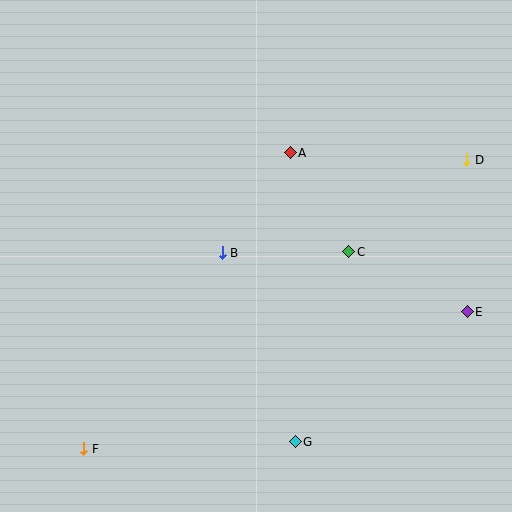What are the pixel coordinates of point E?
Point E is at (467, 312).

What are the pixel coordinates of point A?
Point A is at (290, 153).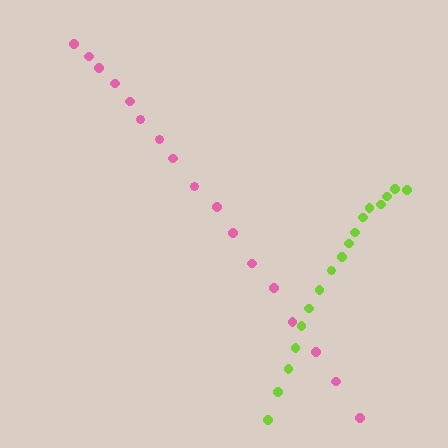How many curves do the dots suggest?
There are 2 distinct paths.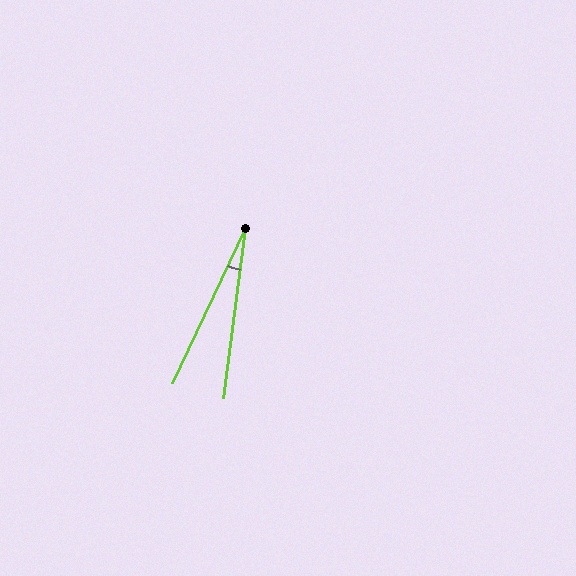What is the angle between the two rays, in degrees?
Approximately 18 degrees.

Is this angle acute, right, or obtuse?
It is acute.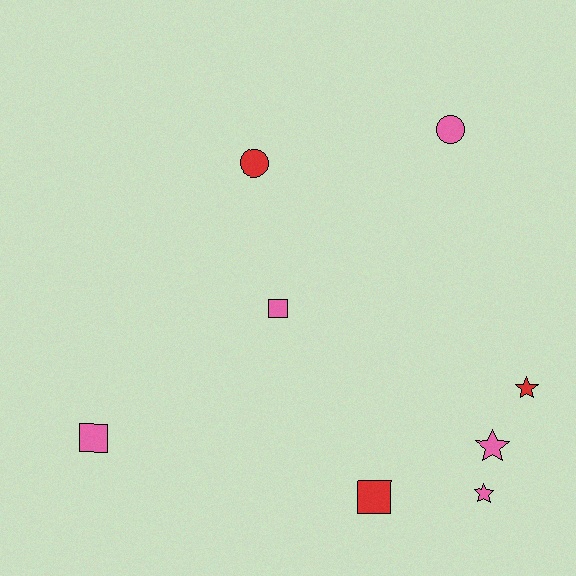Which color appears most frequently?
Pink, with 5 objects.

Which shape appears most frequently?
Star, with 3 objects.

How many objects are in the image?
There are 8 objects.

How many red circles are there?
There is 1 red circle.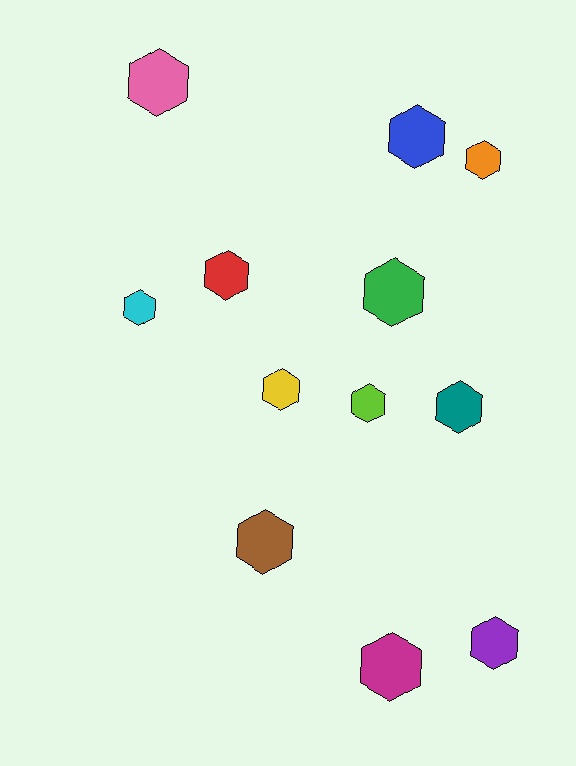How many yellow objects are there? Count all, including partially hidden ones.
There is 1 yellow object.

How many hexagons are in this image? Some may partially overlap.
There are 12 hexagons.